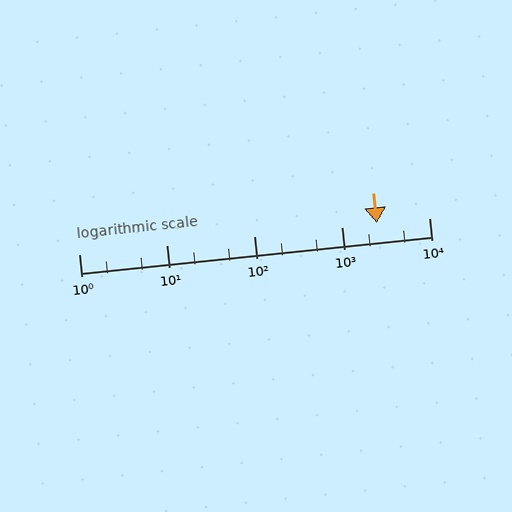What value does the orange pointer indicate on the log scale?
The pointer indicates approximately 2500.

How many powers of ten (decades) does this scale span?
The scale spans 4 decades, from 1 to 10000.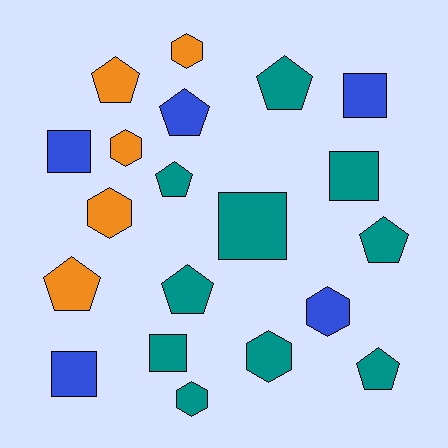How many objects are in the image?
There are 20 objects.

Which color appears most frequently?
Teal, with 10 objects.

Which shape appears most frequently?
Pentagon, with 8 objects.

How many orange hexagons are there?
There are 3 orange hexagons.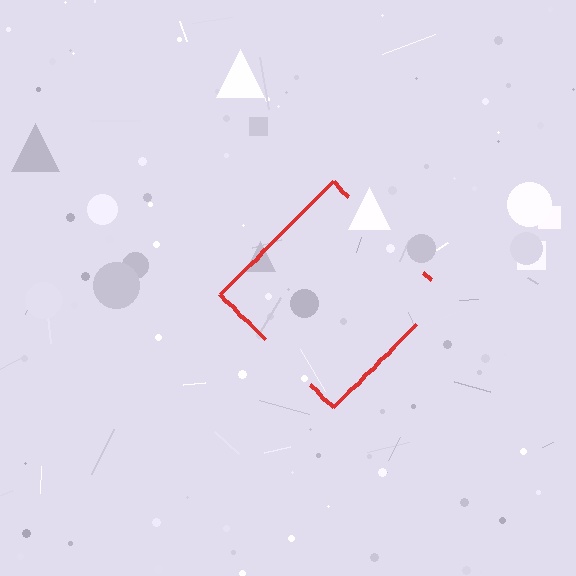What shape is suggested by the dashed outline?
The dashed outline suggests a diamond.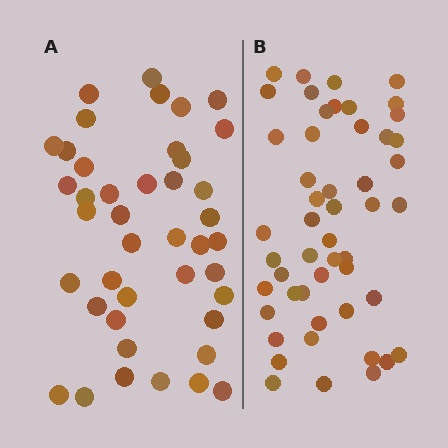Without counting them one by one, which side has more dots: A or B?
Region B (the right region) has more dots.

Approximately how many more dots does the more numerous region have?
Region B has roughly 8 or so more dots than region A.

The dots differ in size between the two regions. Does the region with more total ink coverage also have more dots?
No. Region A has more total ink coverage because its dots are larger, but region B actually contains more individual dots. Total area can be misleading — the number of items is what matters here.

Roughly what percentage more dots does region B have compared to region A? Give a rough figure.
About 20% more.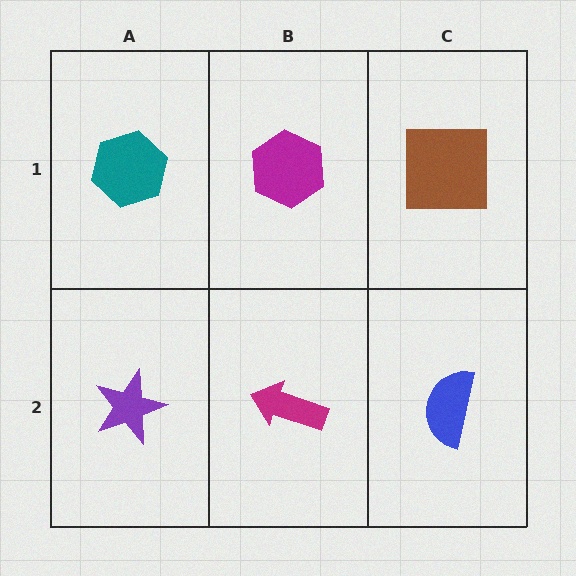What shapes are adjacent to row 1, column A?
A purple star (row 2, column A), a magenta hexagon (row 1, column B).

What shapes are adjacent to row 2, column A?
A teal hexagon (row 1, column A), a magenta arrow (row 2, column B).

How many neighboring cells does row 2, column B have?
3.